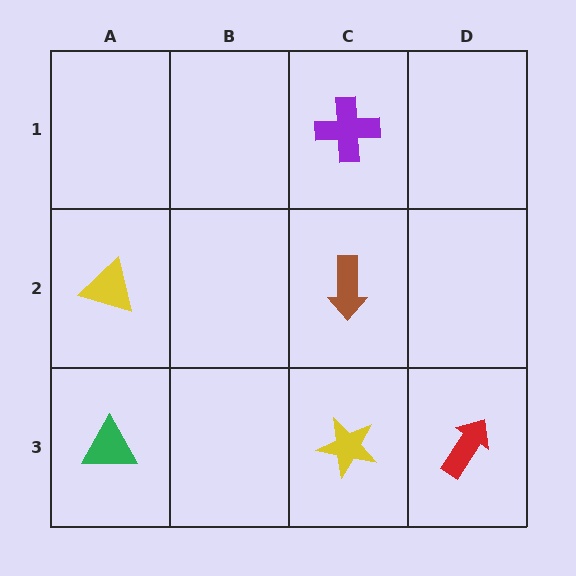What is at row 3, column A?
A green triangle.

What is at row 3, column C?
A yellow star.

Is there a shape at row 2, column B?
No, that cell is empty.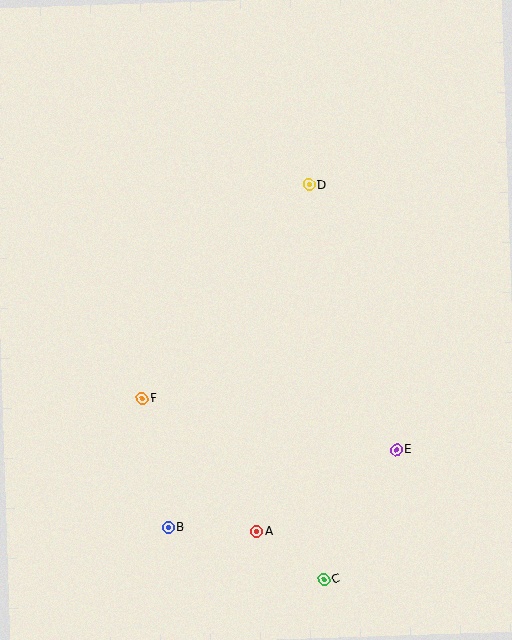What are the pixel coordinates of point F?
Point F is at (142, 398).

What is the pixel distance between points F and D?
The distance between F and D is 271 pixels.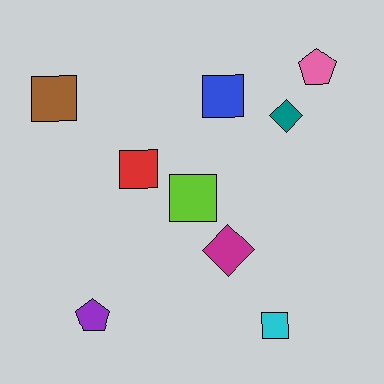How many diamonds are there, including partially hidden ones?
There are 2 diamonds.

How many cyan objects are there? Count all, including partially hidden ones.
There is 1 cyan object.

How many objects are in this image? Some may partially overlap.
There are 9 objects.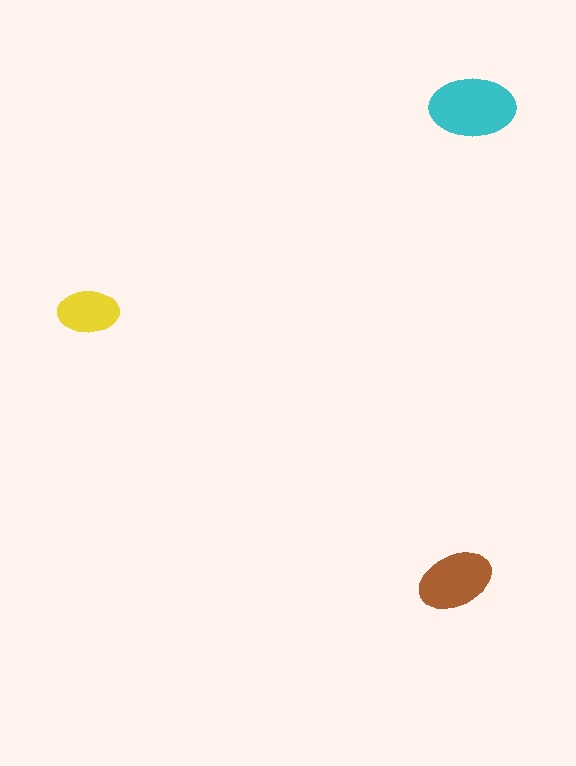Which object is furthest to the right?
The cyan ellipse is rightmost.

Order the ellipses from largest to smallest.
the cyan one, the brown one, the yellow one.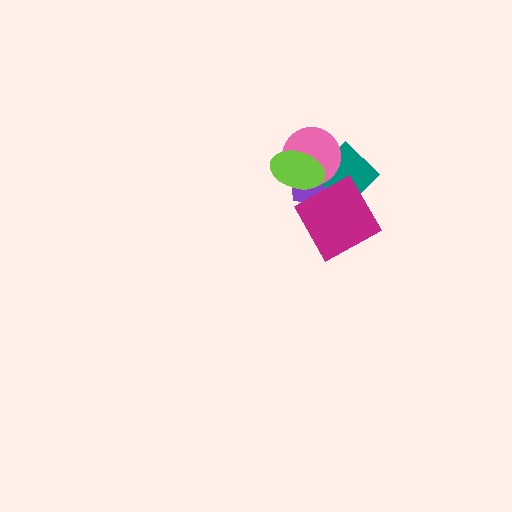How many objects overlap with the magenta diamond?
3 objects overlap with the magenta diamond.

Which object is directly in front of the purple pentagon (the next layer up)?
The teal diamond is directly in front of the purple pentagon.